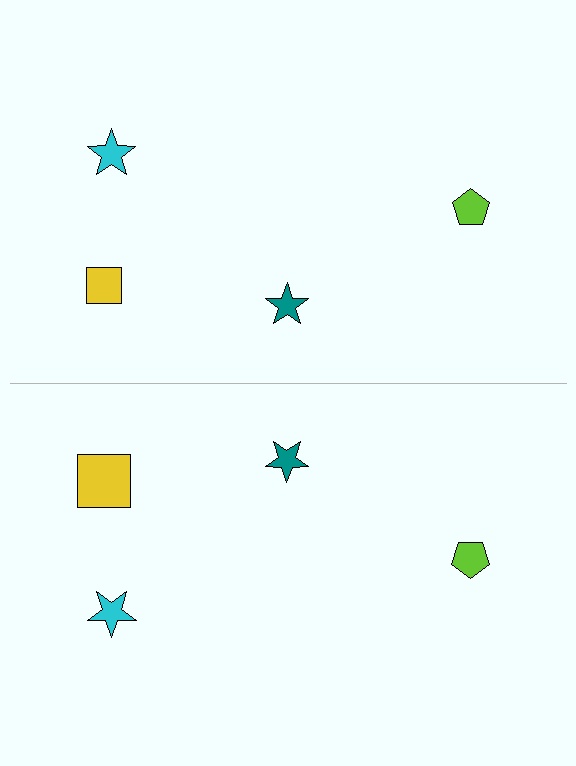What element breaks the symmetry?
The yellow square on the bottom side has a different size than its mirror counterpart.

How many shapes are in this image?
There are 8 shapes in this image.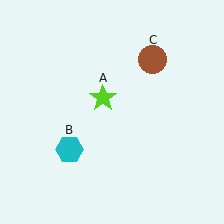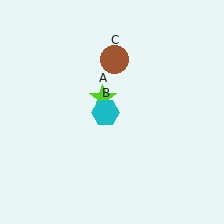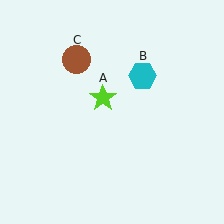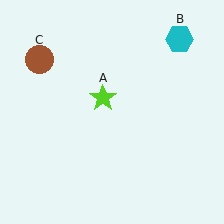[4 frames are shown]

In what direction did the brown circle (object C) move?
The brown circle (object C) moved left.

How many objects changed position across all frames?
2 objects changed position: cyan hexagon (object B), brown circle (object C).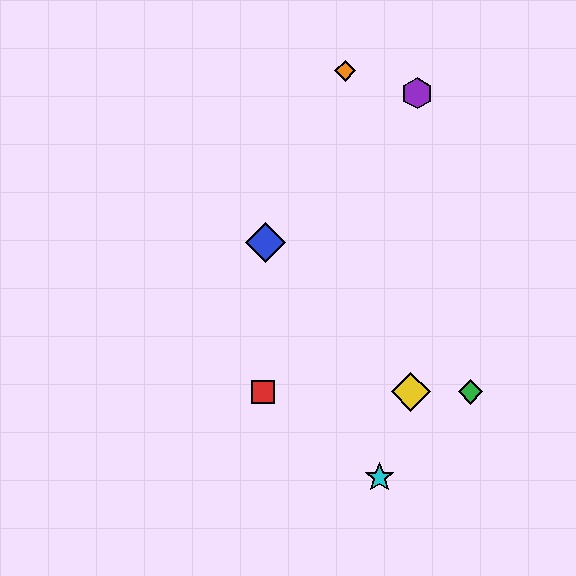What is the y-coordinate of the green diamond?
The green diamond is at y≈392.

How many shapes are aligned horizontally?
3 shapes (the red square, the green diamond, the yellow diamond) are aligned horizontally.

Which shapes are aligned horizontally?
The red square, the green diamond, the yellow diamond are aligned horizontally.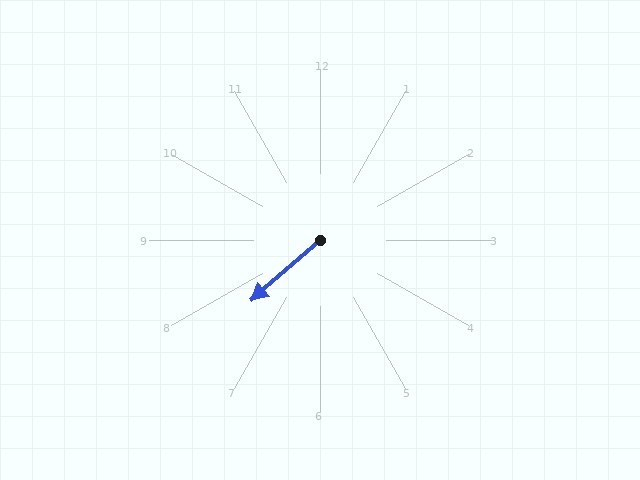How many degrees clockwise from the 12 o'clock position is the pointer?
Approximately 229 degrees.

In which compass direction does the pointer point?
Southwest.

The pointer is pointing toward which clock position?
Roughly 8 o'clock.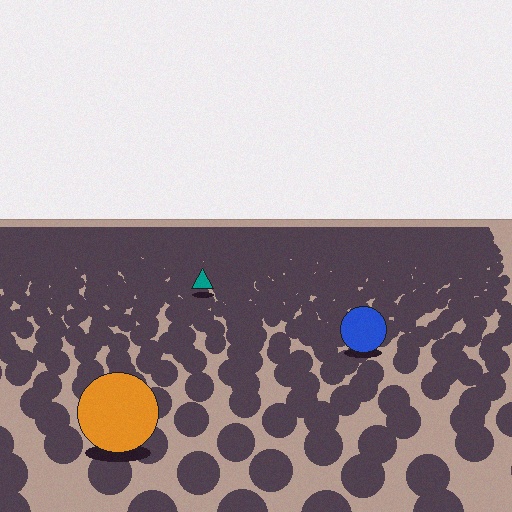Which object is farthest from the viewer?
The teal triangle is farthest from the viewer. It appears smaller and the ground texture around it is denser.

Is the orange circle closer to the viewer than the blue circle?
Yes. The orange circle is closer — you can tell from the texture gradient: the ground texture is coarser near it.